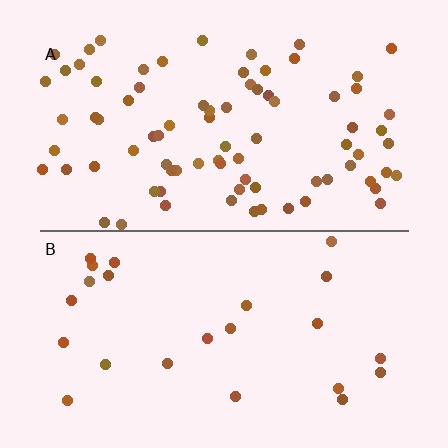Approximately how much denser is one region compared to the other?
Approximately 3.4× — region A over region B.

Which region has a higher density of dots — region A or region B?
A (the top).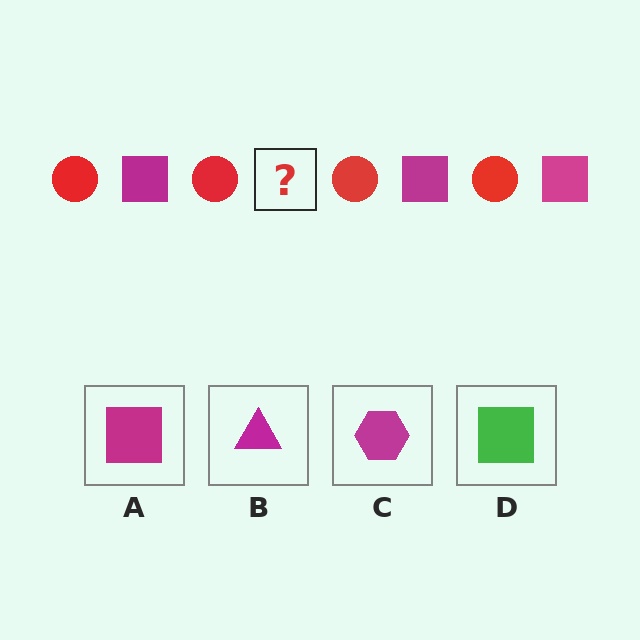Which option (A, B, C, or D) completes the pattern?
A.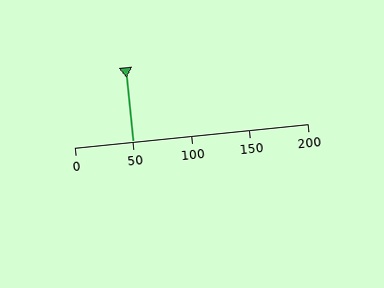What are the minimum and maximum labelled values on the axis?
The axis runs from 0 to 200.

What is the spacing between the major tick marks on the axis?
The major ticks are spaced 50 apart.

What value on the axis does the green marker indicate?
The marker indicates approximately 50.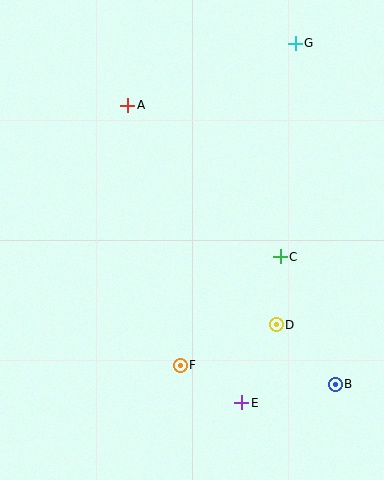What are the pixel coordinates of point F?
Point F is at (180, 365).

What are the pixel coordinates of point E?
Point E is at (242, 403).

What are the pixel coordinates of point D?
Point D is at (276, 325).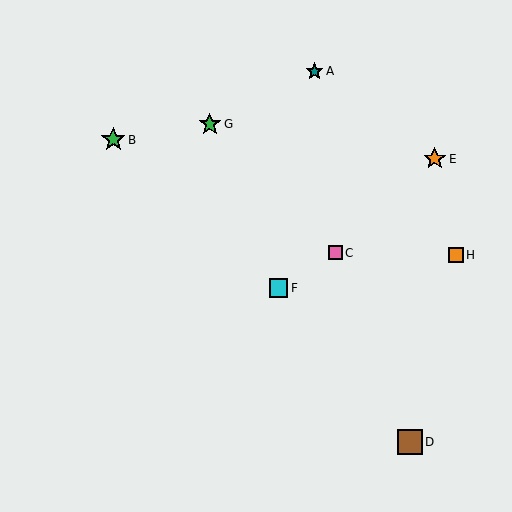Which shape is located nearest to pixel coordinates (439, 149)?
The orange star (labeled E) at (435, 159) is nearest to that location.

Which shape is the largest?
The brown square (labeled D) is the largest.